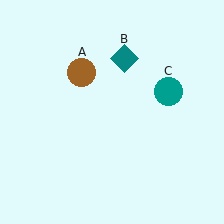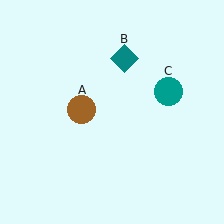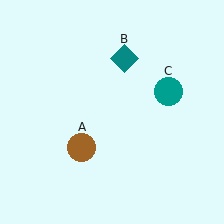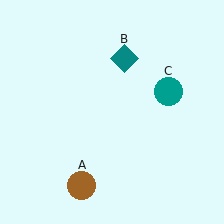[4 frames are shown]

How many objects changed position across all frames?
1 object changed position: brown circle (object A).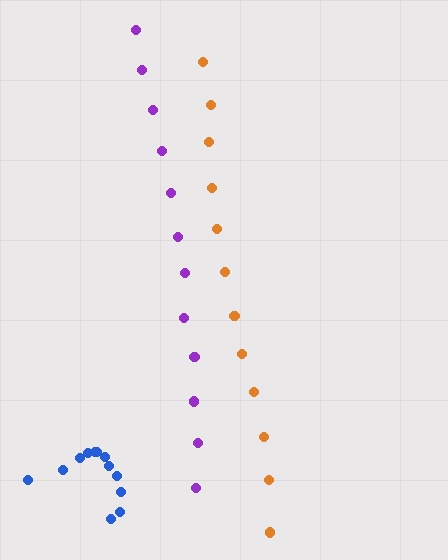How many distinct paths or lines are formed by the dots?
There are 3 distinct paths.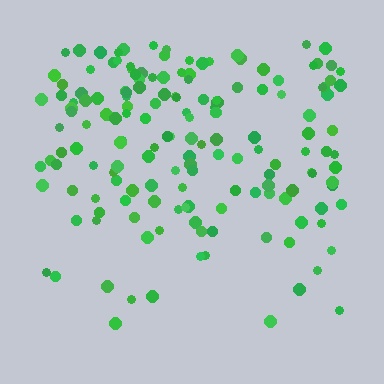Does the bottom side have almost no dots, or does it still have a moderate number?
Still a moderate number, just noticeably fewer than the top.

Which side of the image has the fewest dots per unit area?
The bottom.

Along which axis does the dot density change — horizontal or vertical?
Vertical.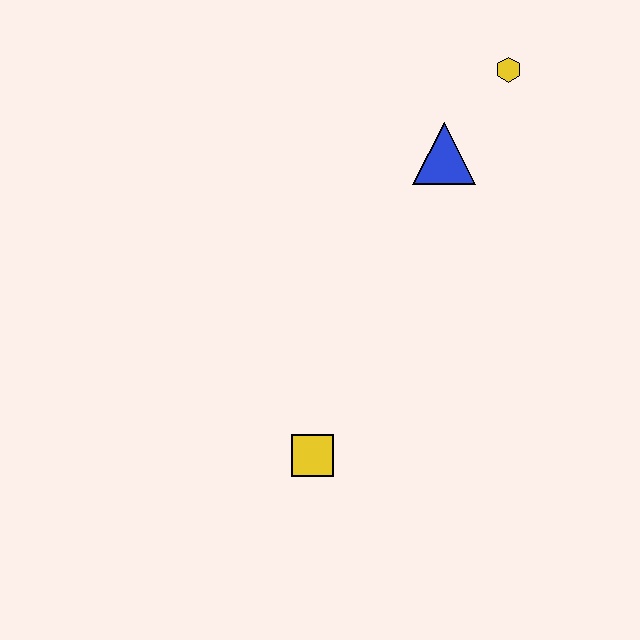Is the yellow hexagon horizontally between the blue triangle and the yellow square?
No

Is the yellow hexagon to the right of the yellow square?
Yes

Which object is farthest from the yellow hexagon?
The yellow square is farthest from the yellow hexagon.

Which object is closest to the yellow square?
The blue triangle is closest to the yellow square.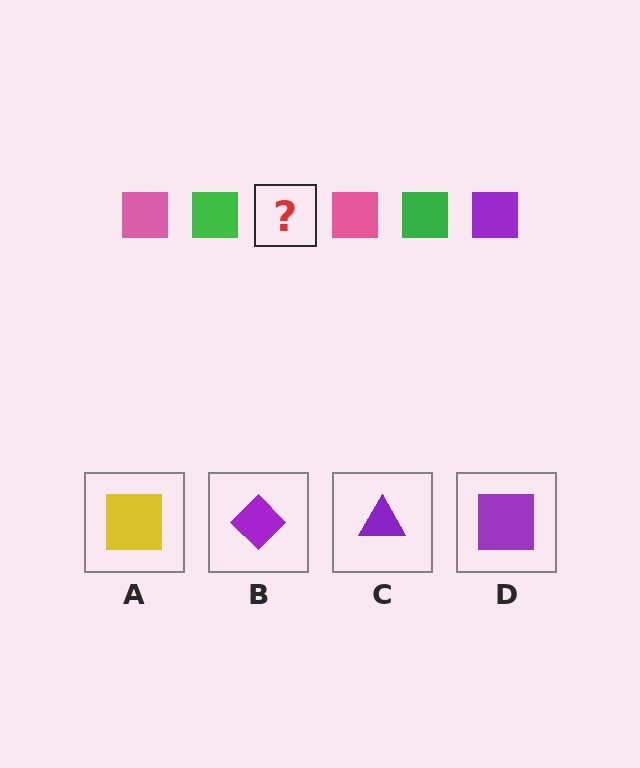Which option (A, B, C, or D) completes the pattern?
D.